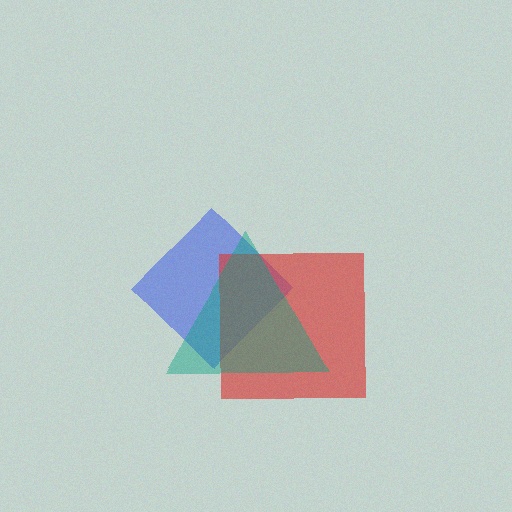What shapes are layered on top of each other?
The layered shapes are: a blue diamond, a red square, a teal triangle.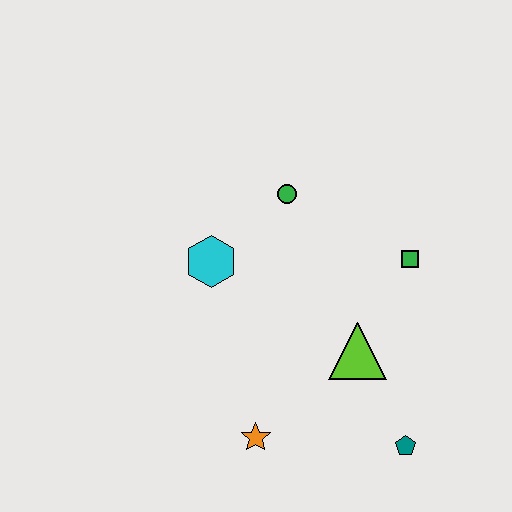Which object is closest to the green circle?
The cyan hexagon is closest to the green circle.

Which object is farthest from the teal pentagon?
The green circle is farthest from the teal pentagon.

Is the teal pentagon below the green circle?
Yes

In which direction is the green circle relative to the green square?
The green circle is to the left of the green square.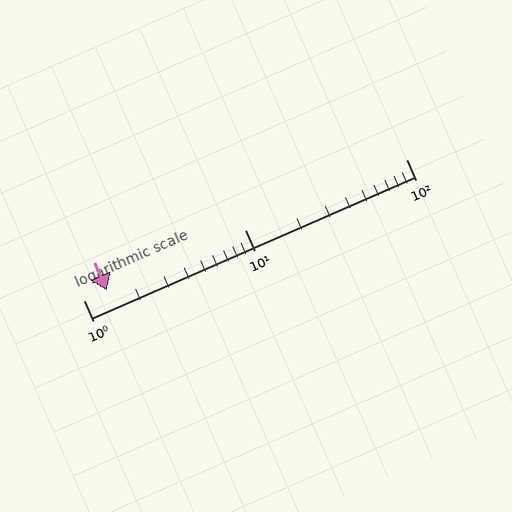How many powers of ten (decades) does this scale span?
The scale spans 2 decades, from 1 to 100.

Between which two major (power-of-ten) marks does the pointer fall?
The pointer is between 1 and 10.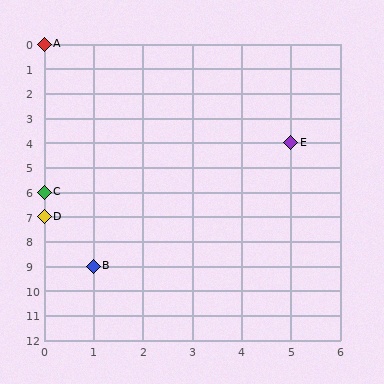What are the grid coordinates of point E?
Point E is at grid coordinates (5, 4).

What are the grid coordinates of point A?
Point A is at grid coordinates (0, 0).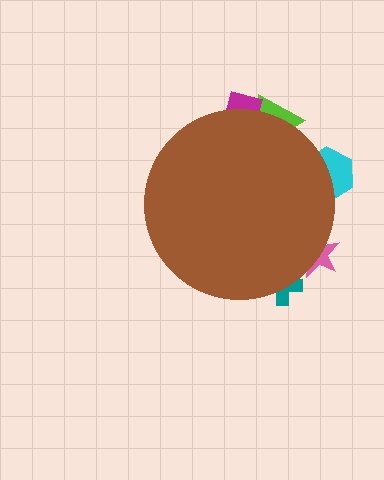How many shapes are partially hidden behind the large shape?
5 shapes are partially hidden.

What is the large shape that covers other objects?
A brown circle.